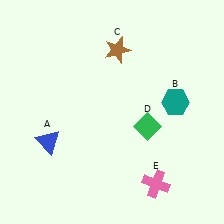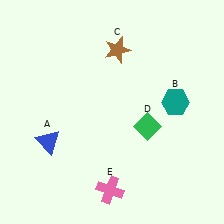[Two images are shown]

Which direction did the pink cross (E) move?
The pink cross (E) moved left.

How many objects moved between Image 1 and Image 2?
1 object moved between the two images.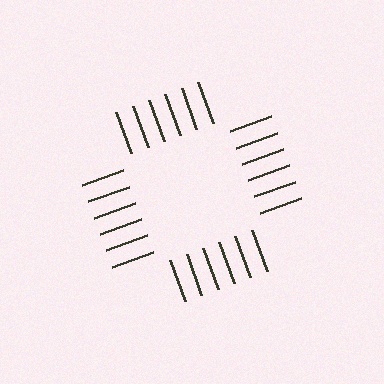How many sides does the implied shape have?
4 sides — the line-ends trace a square.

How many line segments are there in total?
24 — 6 along each of the 4 edges.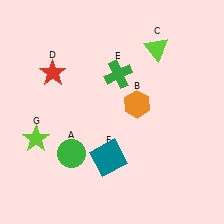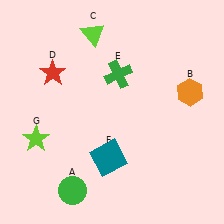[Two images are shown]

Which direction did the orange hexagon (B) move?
The orange hexagon (B) moved right.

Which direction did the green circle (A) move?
The green circle (A) moved down.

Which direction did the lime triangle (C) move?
The lime triangle (C) moved left.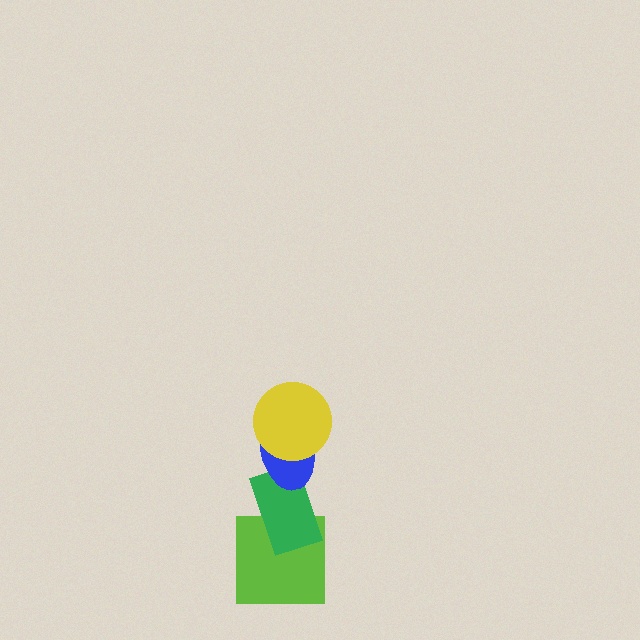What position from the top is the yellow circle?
The yellow circle is 1st from the top.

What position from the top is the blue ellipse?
The blue ellipse is 2nd from the top.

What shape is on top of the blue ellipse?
The yellow circle is on top of the blue ellipse.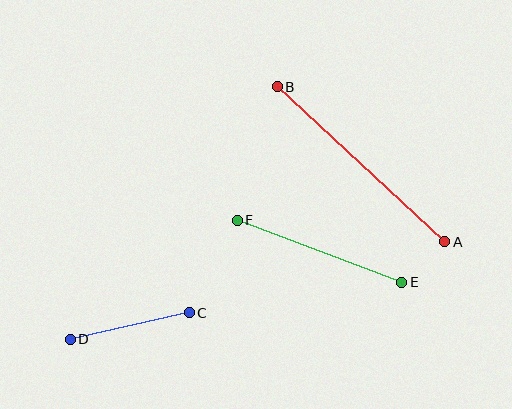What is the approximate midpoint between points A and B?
The midpoint is at approximately (361, 164) pixels.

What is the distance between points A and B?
The distance is approximately 228 pixels.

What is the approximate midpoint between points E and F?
The midpoint is at approximately (320, 251) pixels.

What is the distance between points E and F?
The distance is approximately 176 pixels.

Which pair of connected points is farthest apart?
Points A and B are farthest apart.